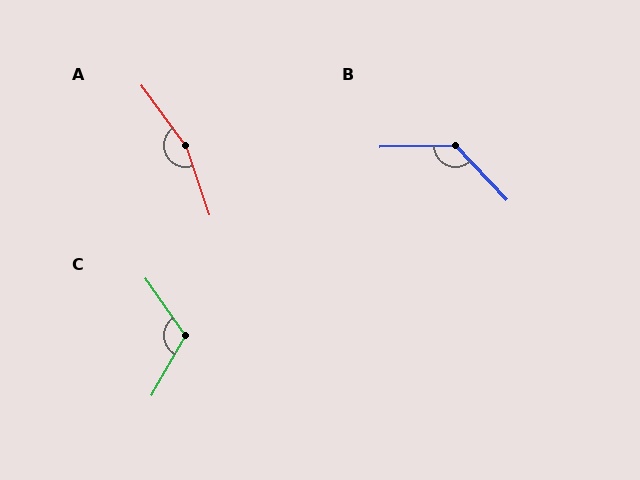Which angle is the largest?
A, at approximately 162 degrees.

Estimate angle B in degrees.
Approximately 132 degrees.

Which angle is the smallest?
C, at approximately 116 degrees.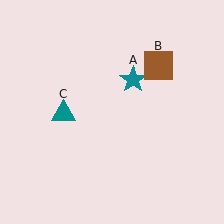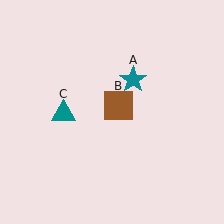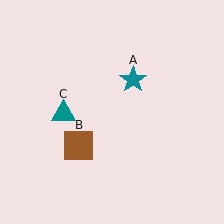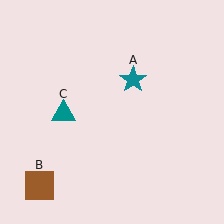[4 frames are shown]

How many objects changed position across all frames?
1 object changed position: brown square (object B).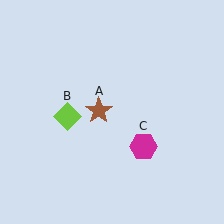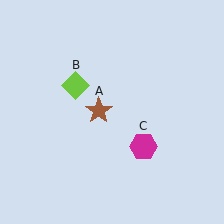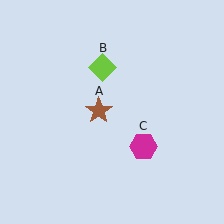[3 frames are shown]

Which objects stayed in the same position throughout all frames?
Brown star (object A) and magenta hexagon (object C) remained stationary.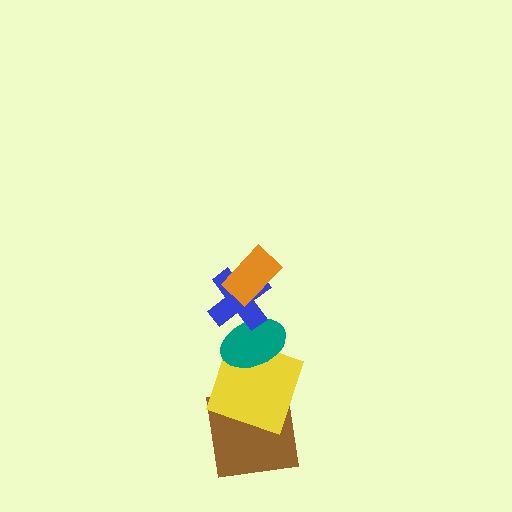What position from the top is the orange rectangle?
The orange rectangle is 1st from the top.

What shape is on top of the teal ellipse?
The blue cross is on top of the teal ellipse.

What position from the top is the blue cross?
The blue cross is 2nd from the top.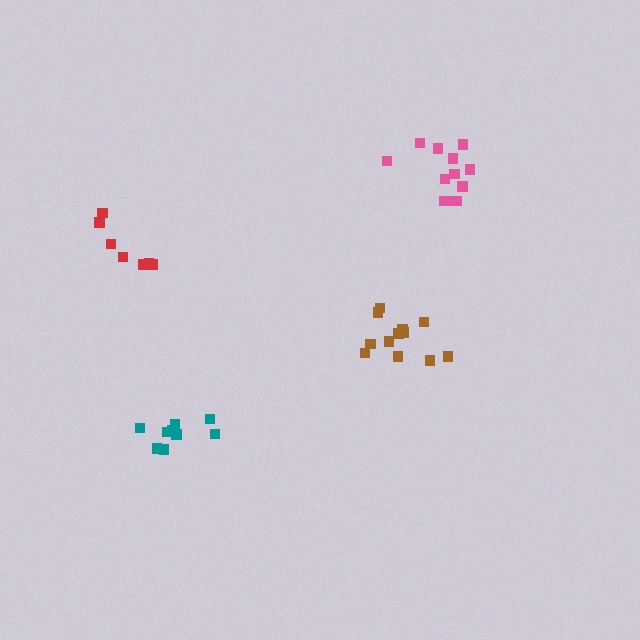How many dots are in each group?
Group 1: 12 dots, Group 2: 9 dots, Group 3: 12 dots, Group 4: 7 dots (40 total).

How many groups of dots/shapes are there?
There are 4 groups.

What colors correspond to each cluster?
The clusters are colored: pink, teal, brown, red.